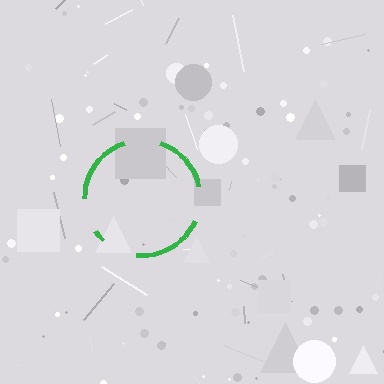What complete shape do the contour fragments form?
The contour fragments form a circle.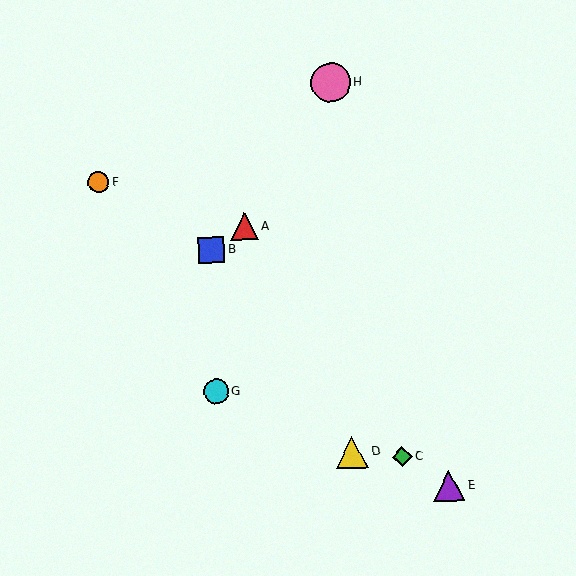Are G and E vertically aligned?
No, G is at x≈216 and E is at x≈449.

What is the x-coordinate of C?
Object C is at x≈402.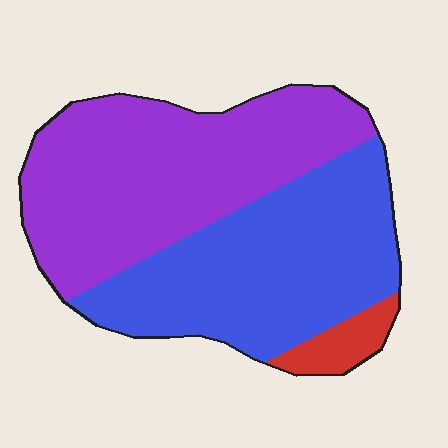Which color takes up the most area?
Purple, at roughly 50%.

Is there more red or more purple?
Purple.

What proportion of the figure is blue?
Blue covers around 45% of the figure.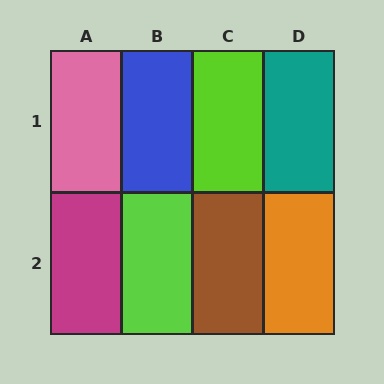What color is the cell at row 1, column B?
Blue.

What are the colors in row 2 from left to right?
Magenta, lime, brown, orange.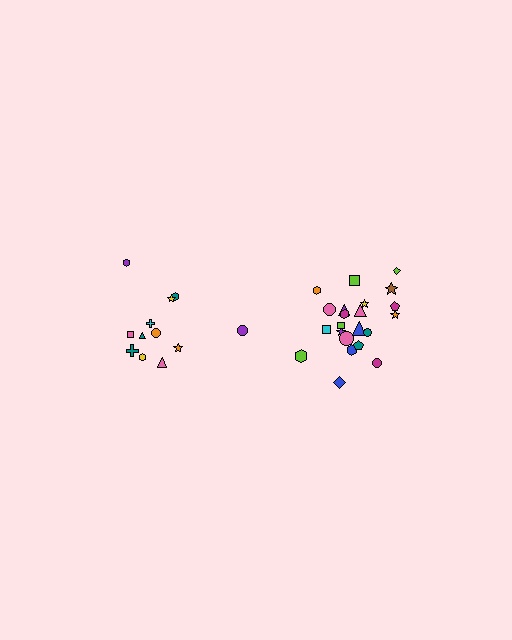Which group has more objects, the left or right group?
The right group.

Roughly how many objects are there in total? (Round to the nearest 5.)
Roughly 35 objects in total.